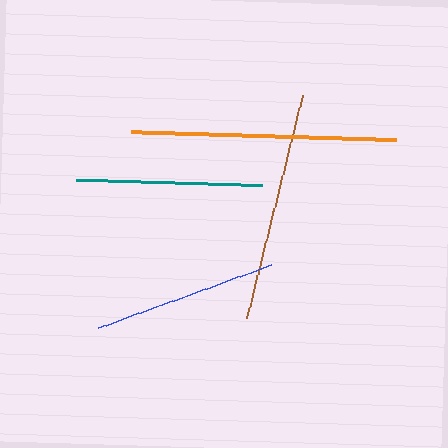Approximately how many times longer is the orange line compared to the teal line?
The orange line is approximately 1.4 times the length of the teal line.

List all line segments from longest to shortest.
From longest to shortest: orange, brown, teal, blue.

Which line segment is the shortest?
The blue line is the shortest at approximately 184 pixels.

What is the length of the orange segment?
The orange segment is approximately 265 pixels long.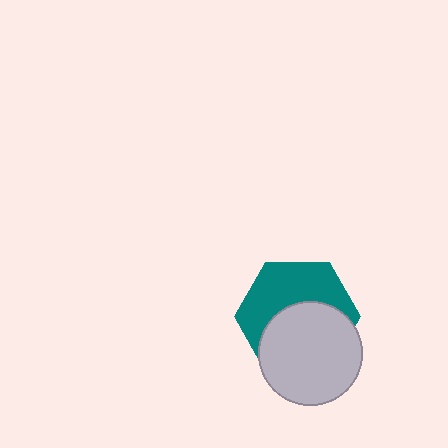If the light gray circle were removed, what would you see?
You would see the complete teal hexagon.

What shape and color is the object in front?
The object in front is a light gray circle.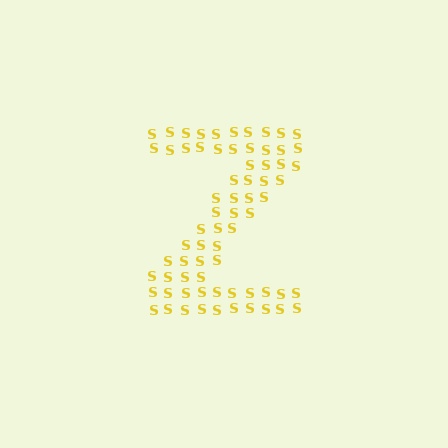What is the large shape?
The large shape is the letter Z.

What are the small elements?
The small elements are letter S's.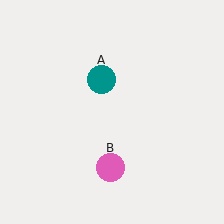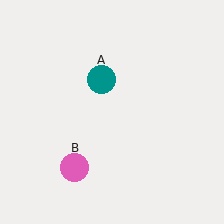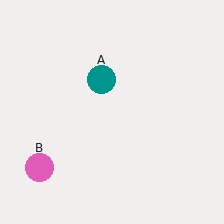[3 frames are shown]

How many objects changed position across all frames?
1 object changed position: pink circle (object B).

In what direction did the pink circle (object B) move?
The pink circle (object B) moved left.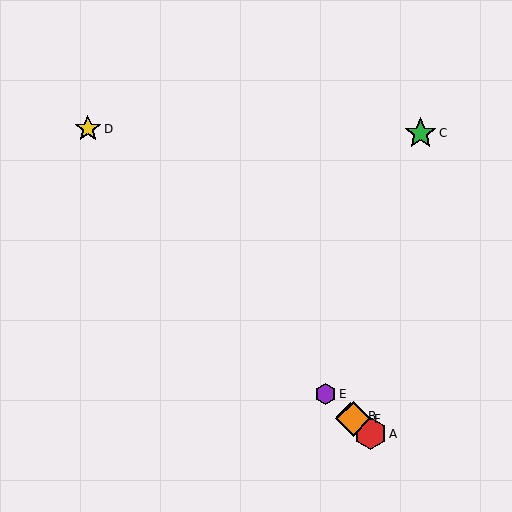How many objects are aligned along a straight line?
4 objects (A, B, E, F) are aligned along a straight line.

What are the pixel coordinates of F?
Object F is at (353, 419).